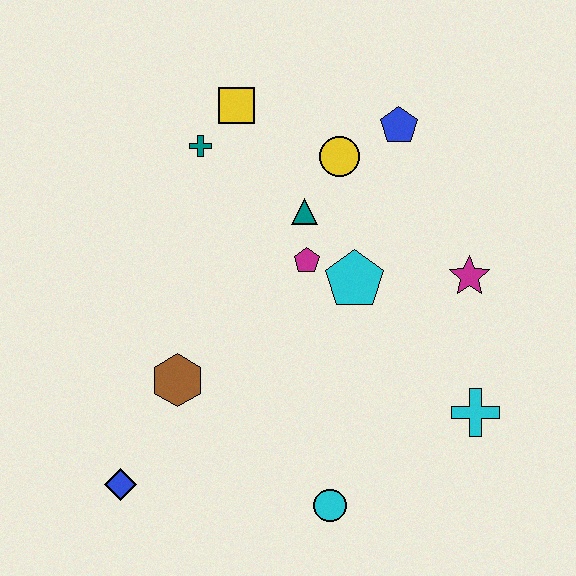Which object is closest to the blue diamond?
The brown hexagon is closest to the blue diamond.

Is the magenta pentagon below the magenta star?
No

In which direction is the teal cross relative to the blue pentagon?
The teal cross is to the left of the blue pentagon.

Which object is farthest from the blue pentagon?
The blue diamond is farthest from the blue pentagon.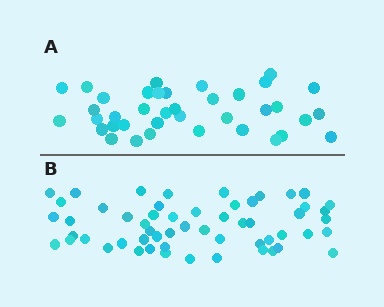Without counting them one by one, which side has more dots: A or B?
Region B (the bottom region) has more dots.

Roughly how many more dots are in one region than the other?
Region B has approximately 20 more dots than region A.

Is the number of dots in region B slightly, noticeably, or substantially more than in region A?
Region B has substantially more. The ratio is roughly 1.5 to 1.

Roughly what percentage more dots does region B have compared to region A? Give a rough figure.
About 45% more.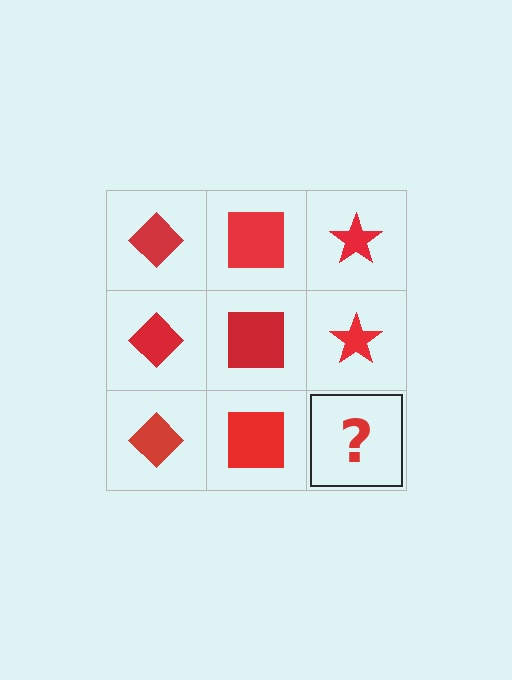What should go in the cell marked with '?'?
The missing cell should contain a red star.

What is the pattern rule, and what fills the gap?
The rule is that each column has a consistent shape. The gap should be filled with a red star.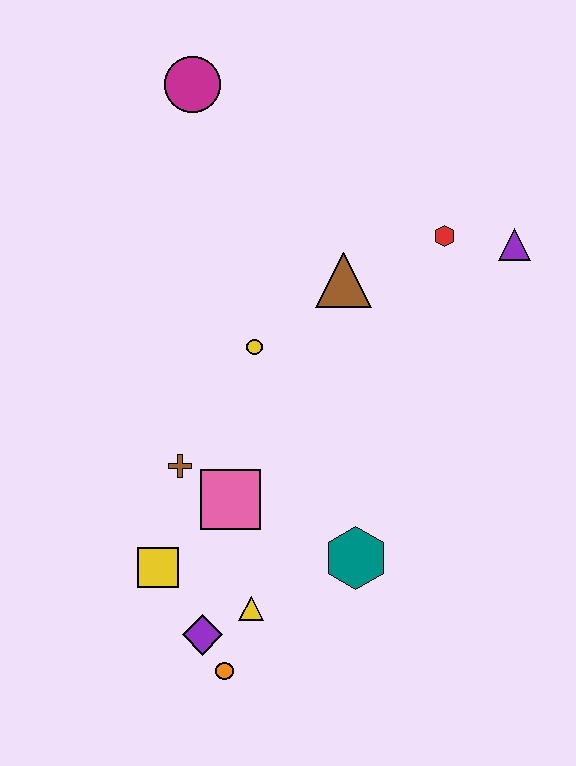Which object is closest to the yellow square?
The purple diamond is closest to the yellow square.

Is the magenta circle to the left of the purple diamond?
Yes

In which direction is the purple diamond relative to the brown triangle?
The purple diamond is below the brown triangle.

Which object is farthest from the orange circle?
The magenta circle is farthest from the orange circle.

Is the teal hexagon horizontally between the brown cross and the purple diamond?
No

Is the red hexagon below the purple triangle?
No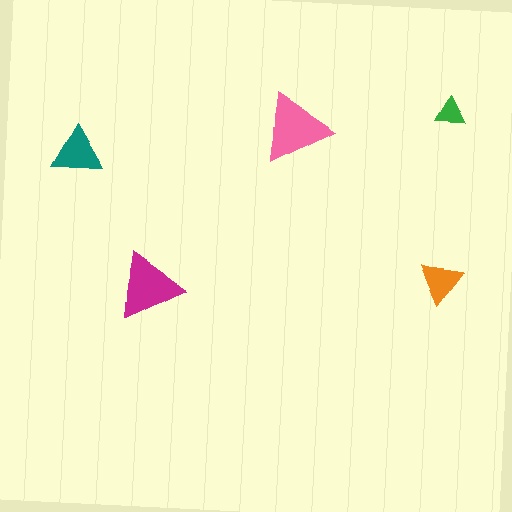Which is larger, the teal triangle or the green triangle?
The teal one.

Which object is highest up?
The green triangle is topmost.